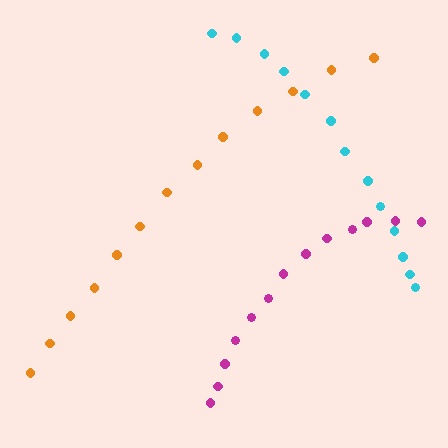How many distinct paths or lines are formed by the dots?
There are 3 distinct paths.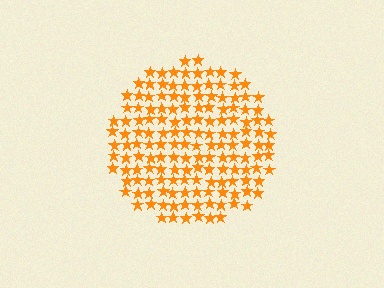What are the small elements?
The small elements are stars.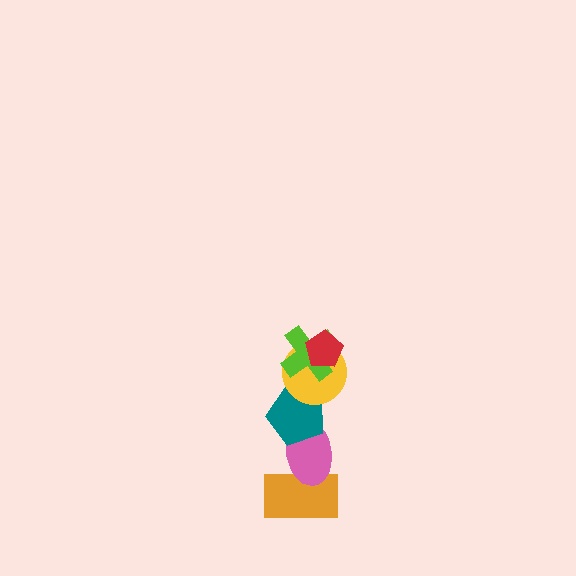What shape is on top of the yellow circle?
The lime cross is on top of the yellow circle.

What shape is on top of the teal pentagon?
The yellow circle is on top of the teal pentagon.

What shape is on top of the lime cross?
The red pentagon is on top of the lime cross.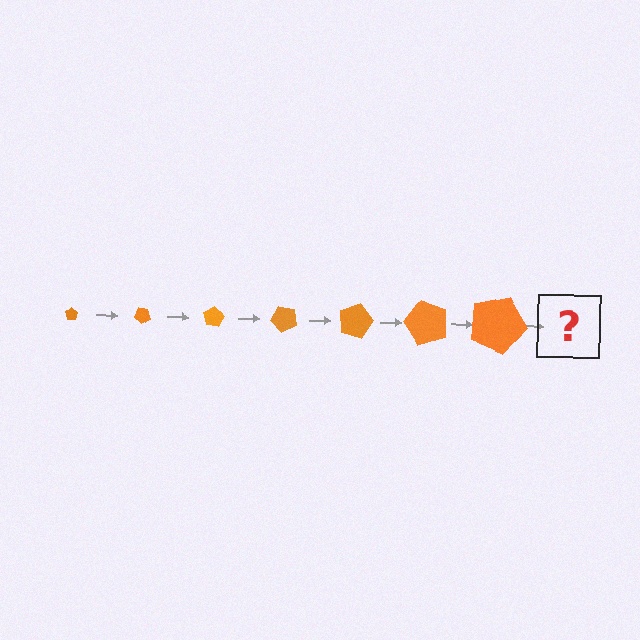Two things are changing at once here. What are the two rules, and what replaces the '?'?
The two rules are that the pentagon grows larger each step and it rotates 40 degrees each step. The '?' should be a pentagon, larger than the previous one and rotated 280 degrees from the start.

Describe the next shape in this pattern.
It should be a pentagon, larger than the previous one and rotated 280 degrees from the start.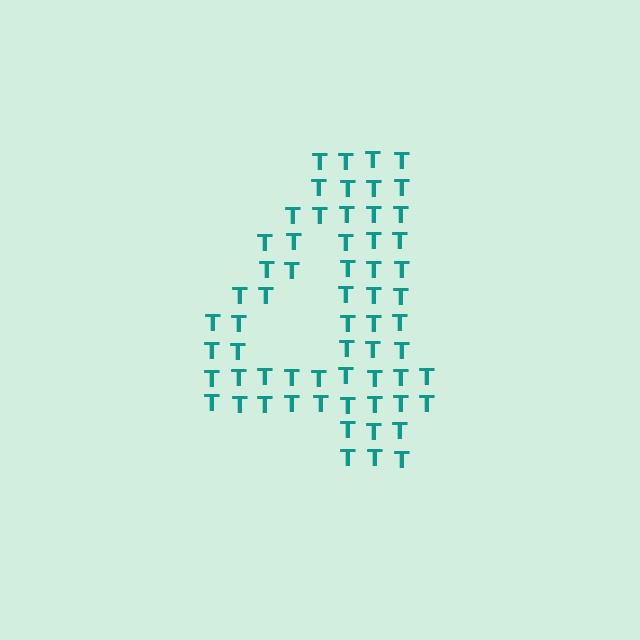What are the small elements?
The small elements are letter T's.